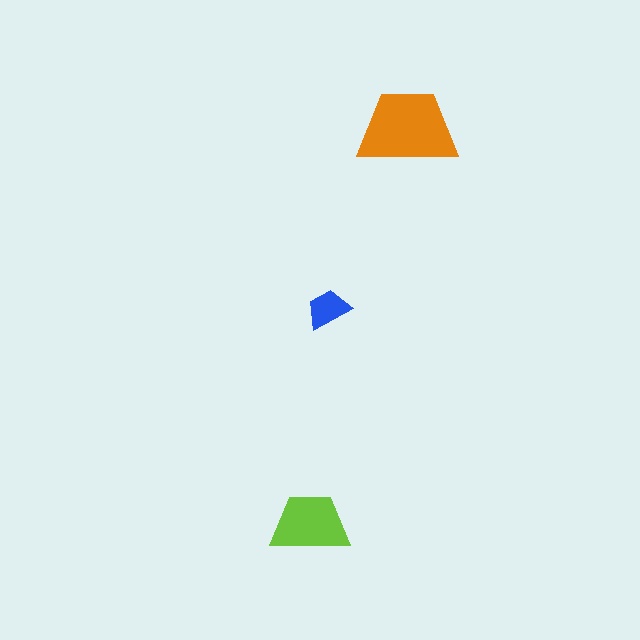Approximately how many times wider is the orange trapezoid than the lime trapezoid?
About 1.5 times wider.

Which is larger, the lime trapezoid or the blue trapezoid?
The lime one.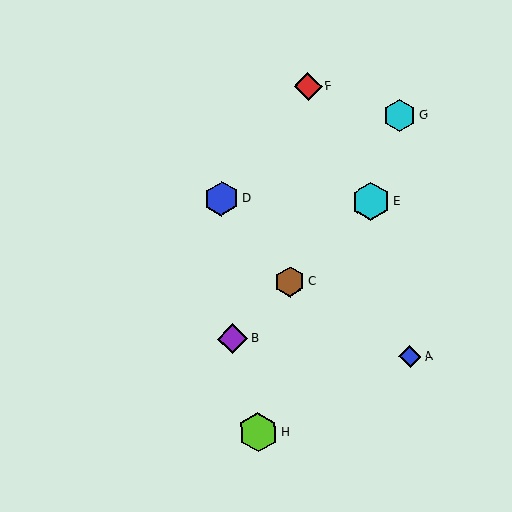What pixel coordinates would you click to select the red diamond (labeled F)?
Click at (308, 87) to select the red diamond F.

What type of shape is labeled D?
Shape D is a blue hexagon.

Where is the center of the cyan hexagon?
The center of the cyan hexagon is at (371, 201).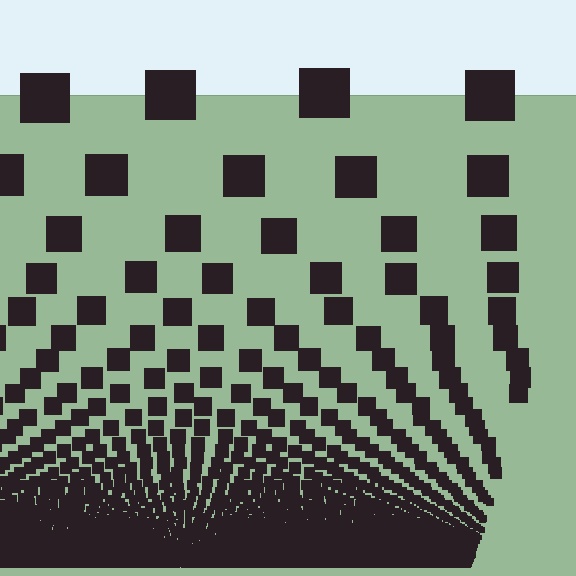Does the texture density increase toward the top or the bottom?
Density increases toward the bottom.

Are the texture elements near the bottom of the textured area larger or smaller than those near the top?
Smaller. The gradient is inverted — elements near the bottom are smaller and denser.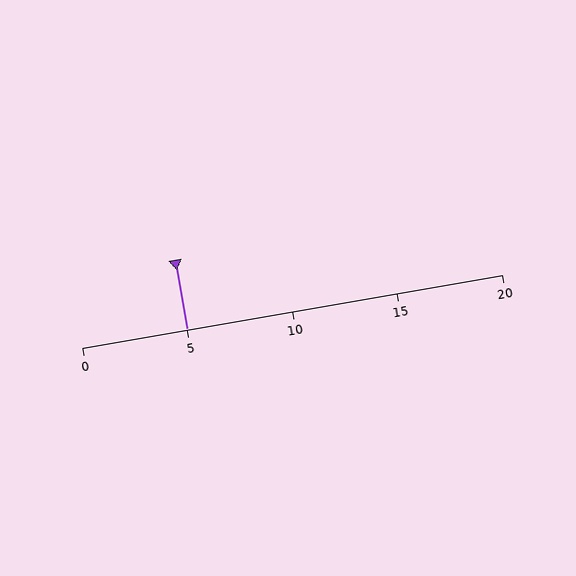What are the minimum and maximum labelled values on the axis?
The axis runs from 0 to 20.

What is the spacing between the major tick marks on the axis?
The major ticks are spaced 5 apart.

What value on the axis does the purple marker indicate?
The marker indicates approximately 5.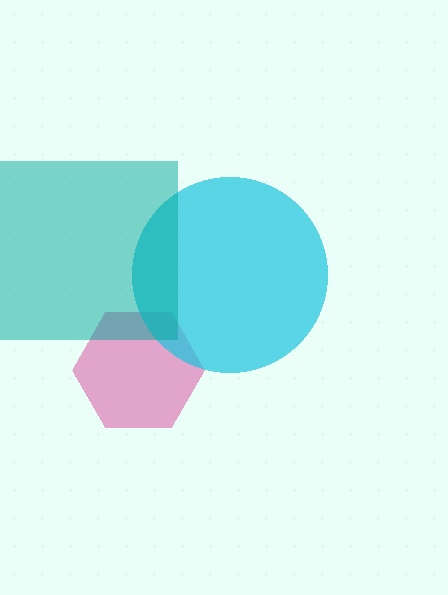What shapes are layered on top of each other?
The layered shapes are: a pink hexagon, a cyan circle, a teal square.